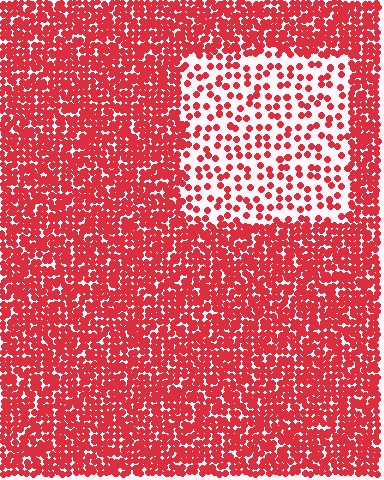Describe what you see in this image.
The image contains small red elements arranged at two different densities. A rectangle-shaped region is visible where the elements are less densely packed than the surrounding area.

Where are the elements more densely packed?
The elements are more densely packed outside the rectangle boundary.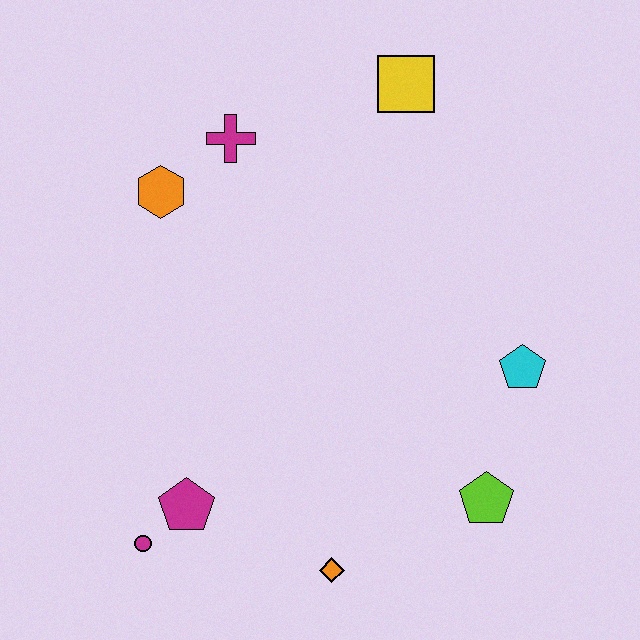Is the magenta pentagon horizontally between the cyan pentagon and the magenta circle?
Yes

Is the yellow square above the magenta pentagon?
Yes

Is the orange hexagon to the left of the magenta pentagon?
Yes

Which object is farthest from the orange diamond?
The yellow square is farthest from the orange diamond.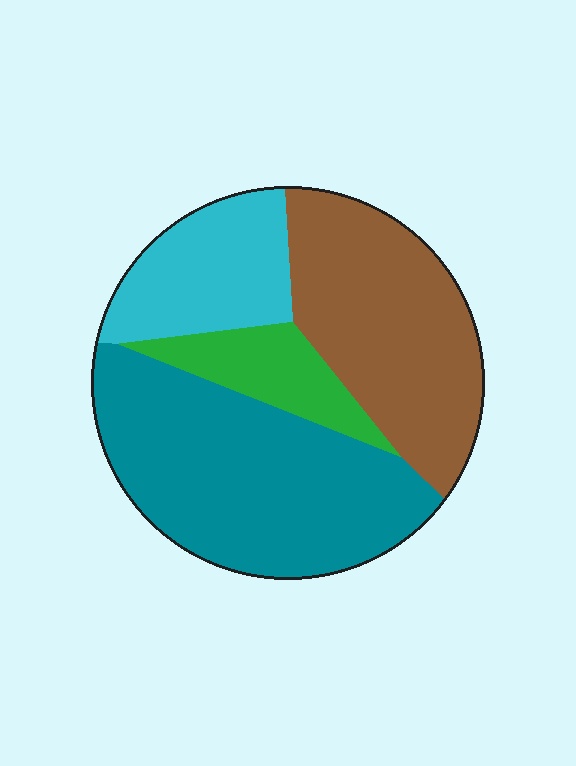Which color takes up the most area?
Teal, at roughly 40%.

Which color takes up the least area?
Green, at roughly 10%.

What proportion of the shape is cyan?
Cyan covers roughly 15% of the shape.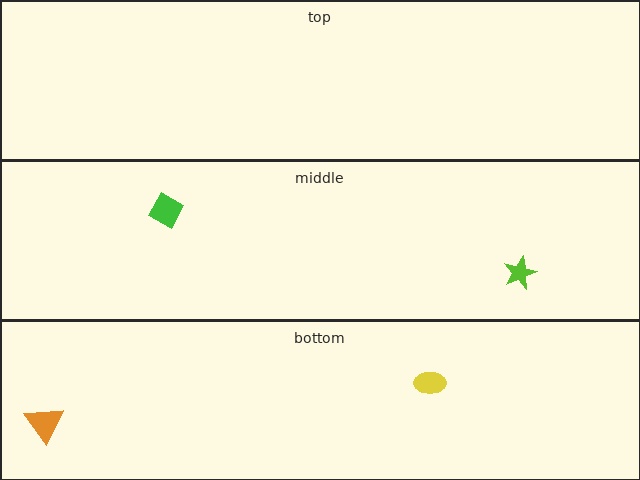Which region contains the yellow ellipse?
The bottom region.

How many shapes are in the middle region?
2.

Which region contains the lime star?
The middle region.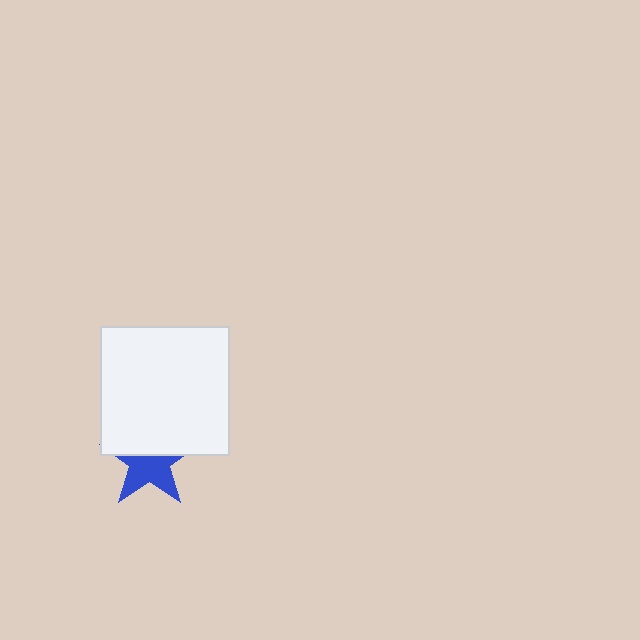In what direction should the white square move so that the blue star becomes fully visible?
The white square should move up. That is the shortest direction to clear the overlap and leave the blue star fully visible.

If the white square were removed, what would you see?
You would see the complete blue star.